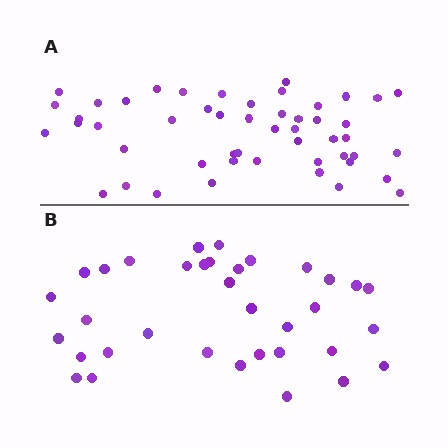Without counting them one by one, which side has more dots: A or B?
Region A (the top region) has more dots.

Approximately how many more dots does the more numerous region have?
Region A has approximately 15 more dots than region B.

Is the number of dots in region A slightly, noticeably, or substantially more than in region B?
Region A has noticeably more, but not dramatically so. The ratio is roughly 1.4 to 1.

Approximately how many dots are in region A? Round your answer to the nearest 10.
About 50 dots.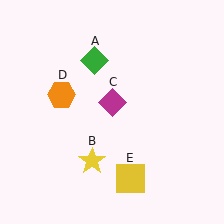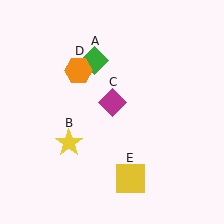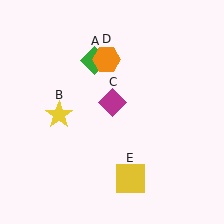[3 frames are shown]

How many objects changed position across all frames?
2 objects changed position: yellow star (object B), orange hexagon (object D).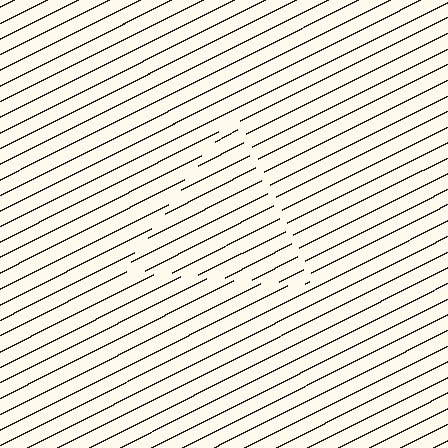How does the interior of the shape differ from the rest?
The interior of the shape contains the same grating, shifted by half a period — the contour is defined by the phase discontinuity where line-ends from the inner and outer gratings abut.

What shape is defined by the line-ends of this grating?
An illusory triangle. The interior of the shape contains the same grating, shifted by half a period — the contour is defined by the phase discontinuity where line-ends from the inner and outer gratings abut.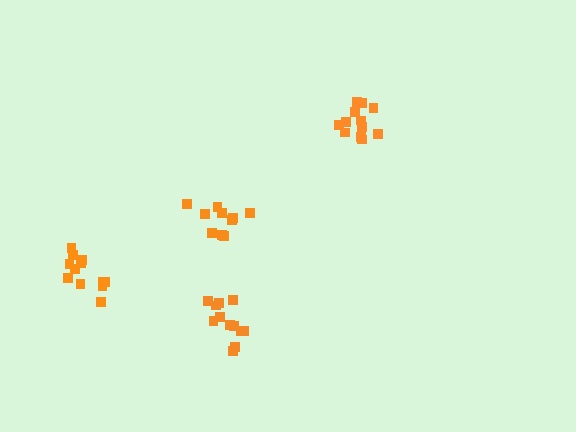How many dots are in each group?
Group 1: 10 dots, Group 2: 12 dots, Group 3: 12 dots, Group 4: 12 dots (46 total).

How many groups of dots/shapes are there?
There are 4 groups.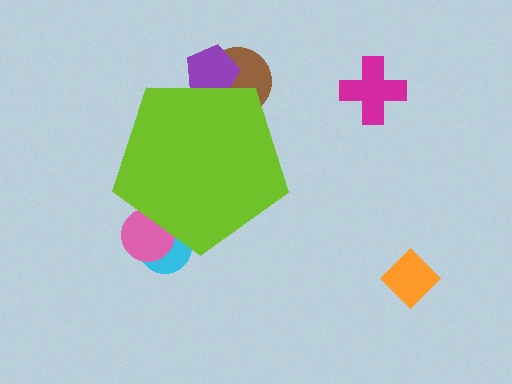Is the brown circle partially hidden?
Yes, the brown circle is partially hidden behind the lime pentagon.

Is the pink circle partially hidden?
Yes, the pink circle is partially hidden behind the lime pentagon.